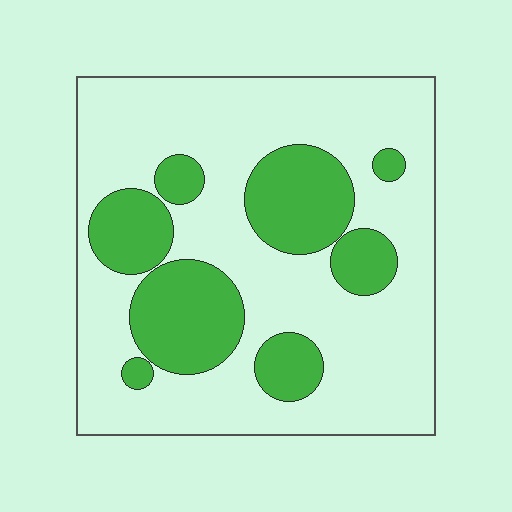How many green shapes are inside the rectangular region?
8.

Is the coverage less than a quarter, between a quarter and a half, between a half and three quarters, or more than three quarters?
Between a quarter and a half.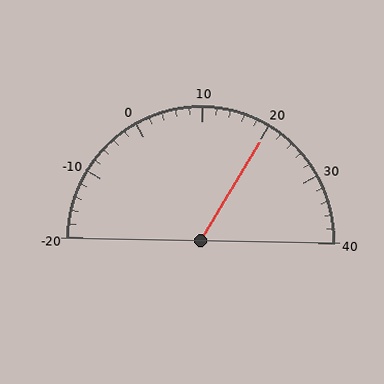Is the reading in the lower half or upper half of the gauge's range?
The reading is in the upper half of the range (-20 to 40).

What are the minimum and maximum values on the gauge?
The gauge ranges from -20 to 40.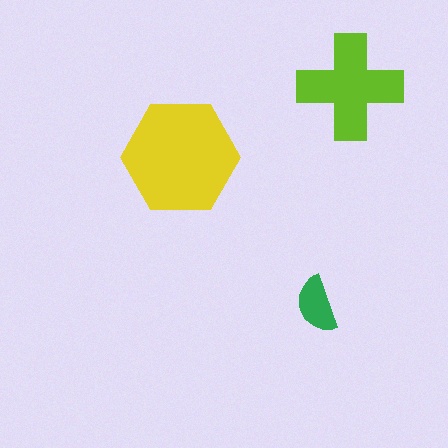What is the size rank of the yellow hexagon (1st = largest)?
1st.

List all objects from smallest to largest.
The green semicircle, the lime cross, the yellow hexagon.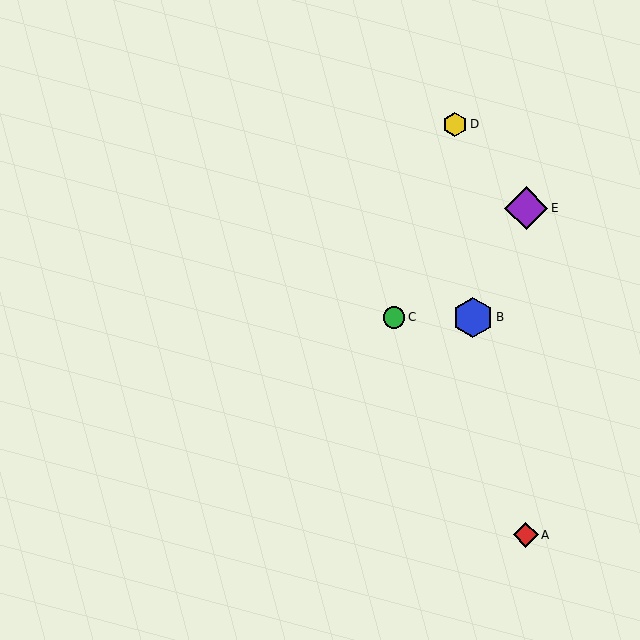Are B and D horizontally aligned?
No, B is at y≈317 and D is at y≈124.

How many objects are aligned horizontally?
2 objects (B, C) are aligned horizontally.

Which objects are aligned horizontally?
Objects B, C are aligned horizontally.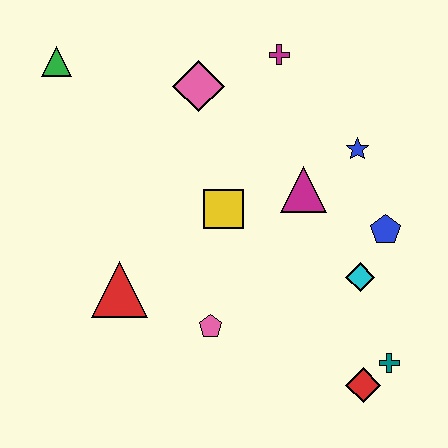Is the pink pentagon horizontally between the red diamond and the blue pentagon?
No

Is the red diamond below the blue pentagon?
Yes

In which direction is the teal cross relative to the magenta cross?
The teal cross is below the magenta cross.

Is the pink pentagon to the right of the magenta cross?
No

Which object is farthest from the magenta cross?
The red diamond is farthest from the magenta cross.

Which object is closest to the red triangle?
The pink pentagon is closest to the red triangle.